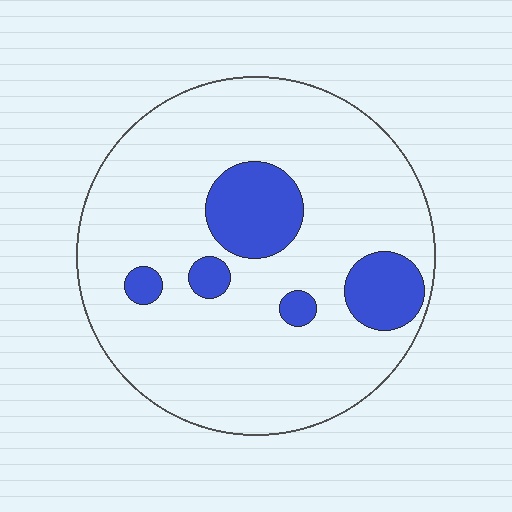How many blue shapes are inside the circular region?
5.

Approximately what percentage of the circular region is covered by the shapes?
Approximately 15%.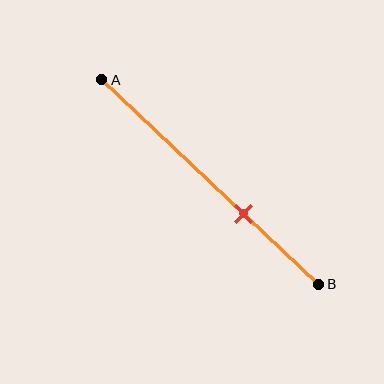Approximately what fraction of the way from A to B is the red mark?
The red mark is approximately 65% of the way from A to B.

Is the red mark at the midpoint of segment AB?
No, the mark is at about 65% from A, not at the 50% midpoint.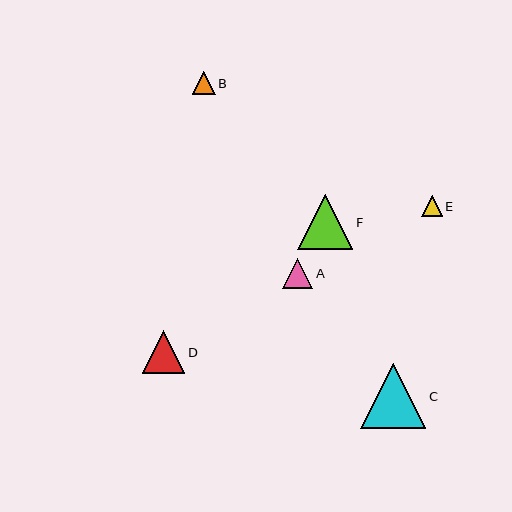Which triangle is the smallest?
Triangle E is the smallest with a size of approximately 21 pixels.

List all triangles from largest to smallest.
From largest to smallest: C, F, D, A, B, E.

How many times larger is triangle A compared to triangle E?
Triangle A is approximately 1.4 times the size of triangle E.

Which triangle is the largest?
Triangle C is the largest with a size of approximately 65 pixels.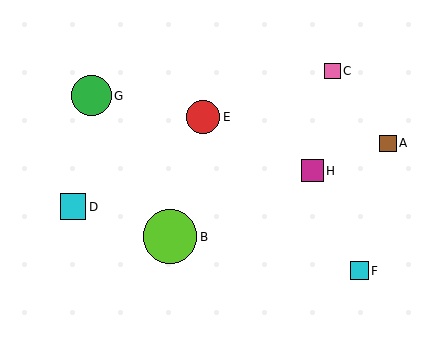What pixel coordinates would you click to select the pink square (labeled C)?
Click at (333, 71) to select the pink square C.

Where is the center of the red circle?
The center of the red circle is at (203, 117).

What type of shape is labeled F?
Shape F is a cyan square.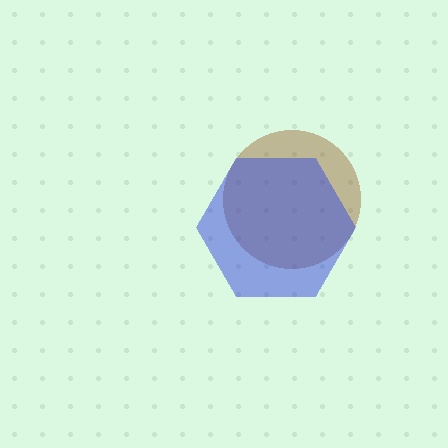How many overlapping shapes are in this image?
There are 2 overlapping shapes in the image.